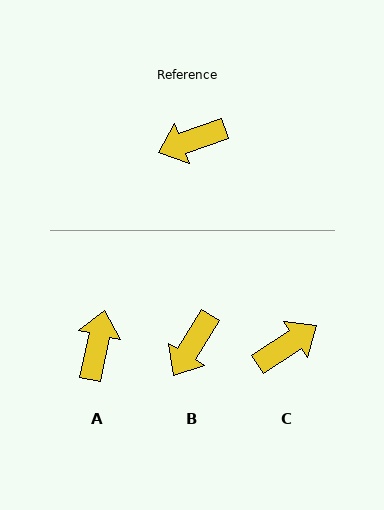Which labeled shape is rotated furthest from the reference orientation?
C, about 167 degrees away.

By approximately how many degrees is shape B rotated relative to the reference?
Approximately 38 degrees counter-clockwise.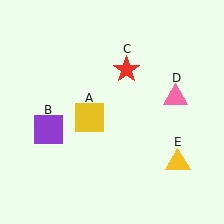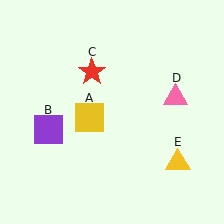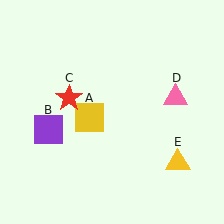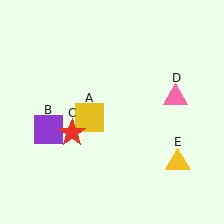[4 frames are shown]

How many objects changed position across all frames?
1 object changed position: red star (object C).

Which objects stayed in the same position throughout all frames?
Yellow square (object A) and purple square (object B) and pink triangle (object D) and yellow triangle (object E) remained stationary.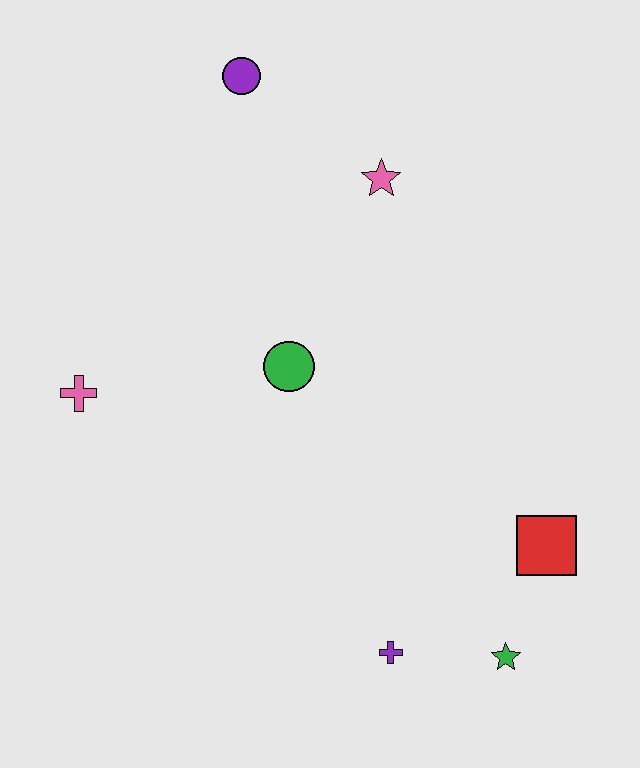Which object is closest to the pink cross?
The green circle is closest to the pink cross.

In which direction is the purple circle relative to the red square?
The purple circle is above the red square.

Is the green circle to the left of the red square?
Yes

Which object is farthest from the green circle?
The green star is farthest from the green circle.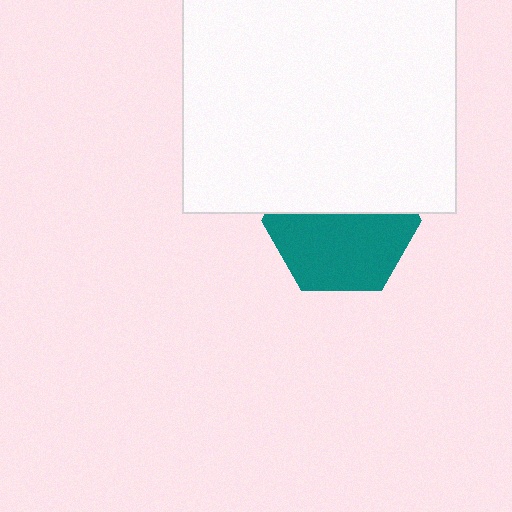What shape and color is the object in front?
The object in front is a white rectangle.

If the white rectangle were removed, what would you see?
You would see the complete teal hexagon.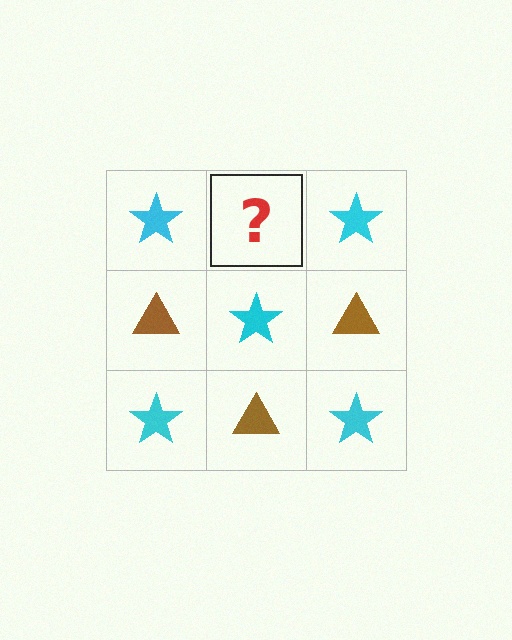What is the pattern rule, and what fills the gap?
The rule is that it alternates cyan star and brown triangle in a checkerboard pattern. The gap should be filled with a brown triangle.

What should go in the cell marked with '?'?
The missing cell should contain a brown triangle.